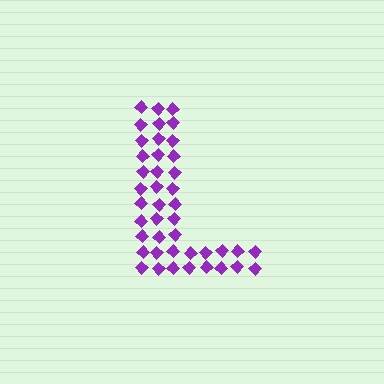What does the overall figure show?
The overall figure shows the letter L.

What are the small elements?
The small elements are diamonds.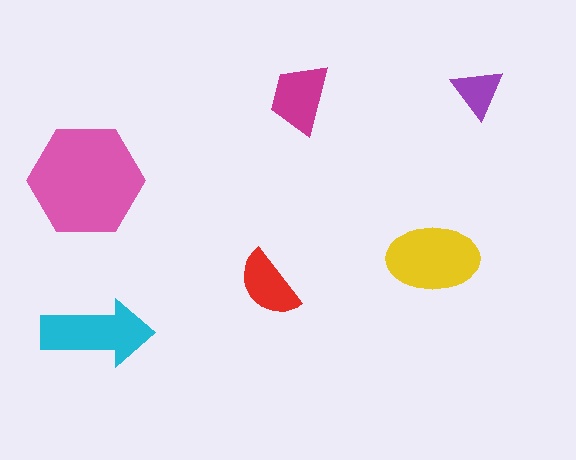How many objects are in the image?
There are 6 objects in the image.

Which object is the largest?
The pink hexagon.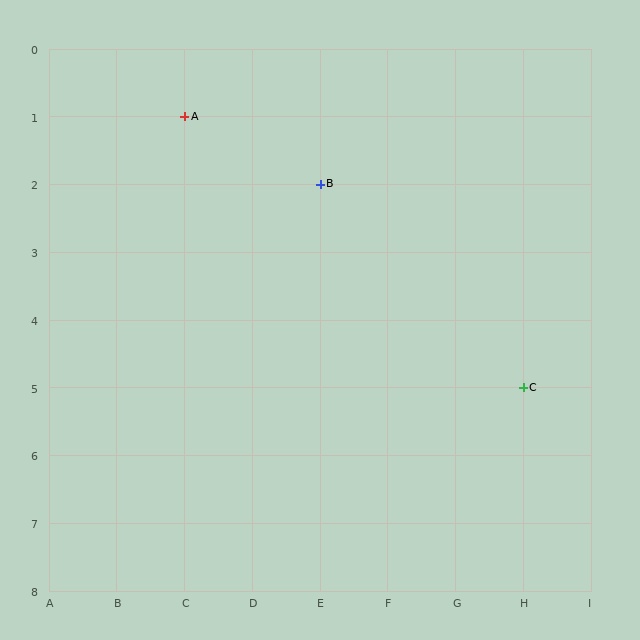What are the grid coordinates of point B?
Point B is at grid coordinates (E, 2).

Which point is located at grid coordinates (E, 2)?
Point B is at (E, 2).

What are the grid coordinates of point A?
Point A is at grid coordinates (C, 1).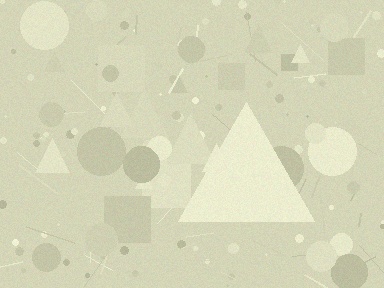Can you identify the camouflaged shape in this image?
The camouflaged shape is a triangle.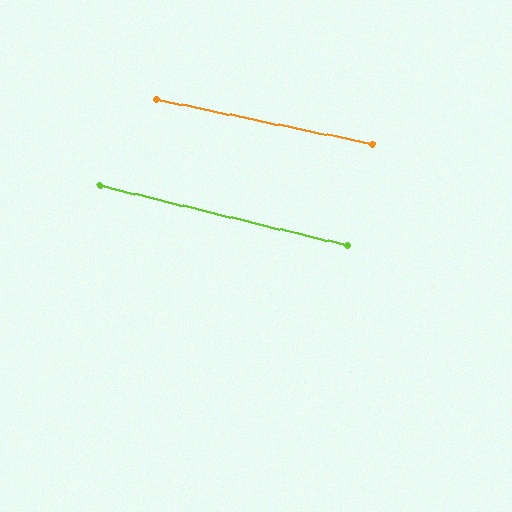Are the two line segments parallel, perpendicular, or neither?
Parallel — their directions differ by only 1.8°.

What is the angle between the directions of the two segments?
Approximately 2 degrees.